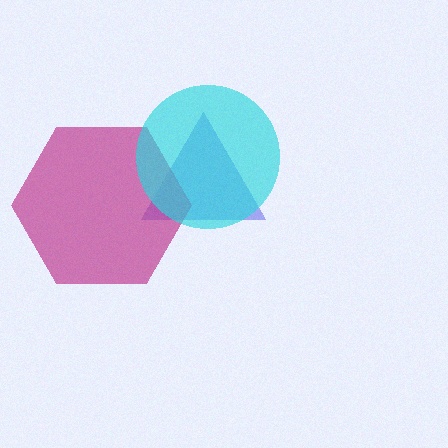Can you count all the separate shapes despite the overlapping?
Yes, there are 3 separate shapes.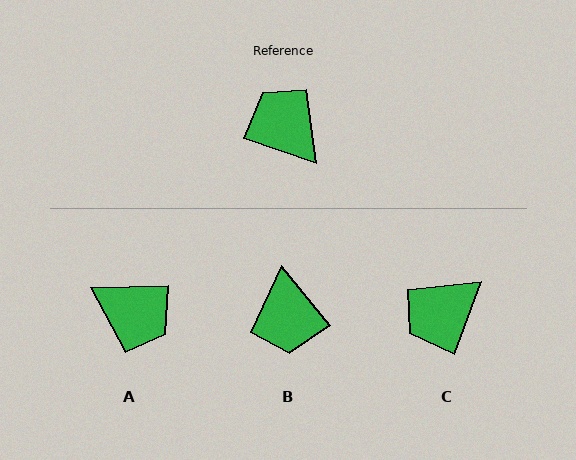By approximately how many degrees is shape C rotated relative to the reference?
Approximately 89 degrees counter-clockwise.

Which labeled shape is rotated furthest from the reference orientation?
A, about 159 degrees away.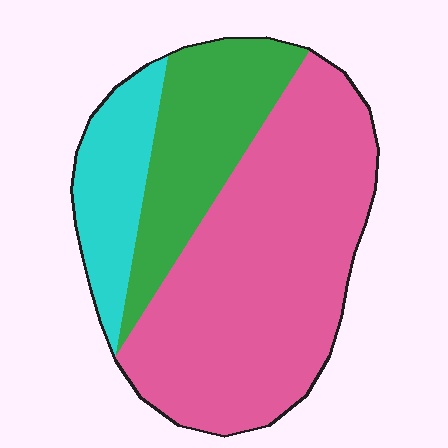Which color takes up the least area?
Cyan, at roughly 15%.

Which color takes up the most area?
Pink, at roughly 60%.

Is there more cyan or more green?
Green.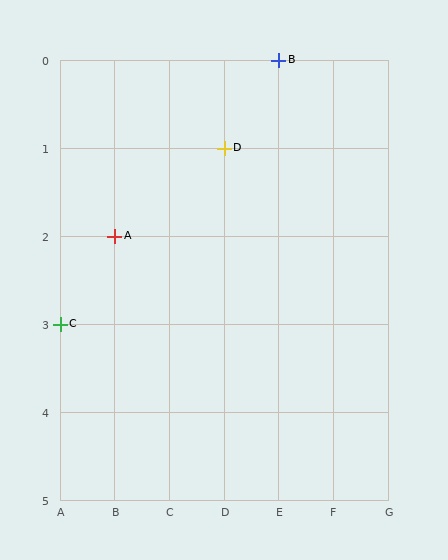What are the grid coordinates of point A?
Point A is at grid coordinates (B, 2).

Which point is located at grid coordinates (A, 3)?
Point C is at (A, 3).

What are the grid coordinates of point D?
Point D is at grid coordinates (D, 1).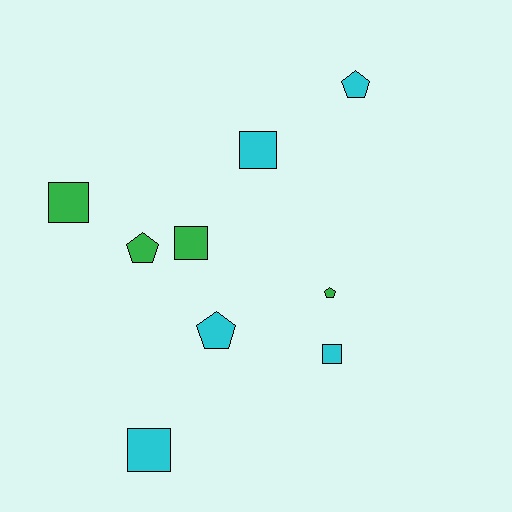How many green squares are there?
There are 2 green squares.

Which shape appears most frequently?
Square, with 5 objects.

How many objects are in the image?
There are 9 objects.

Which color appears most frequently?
Cyan, with 5 objects.